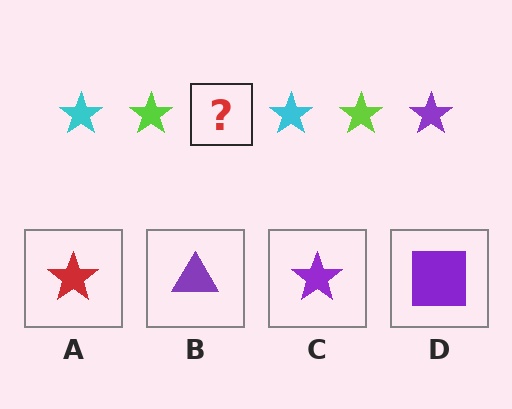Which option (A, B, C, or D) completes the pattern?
C.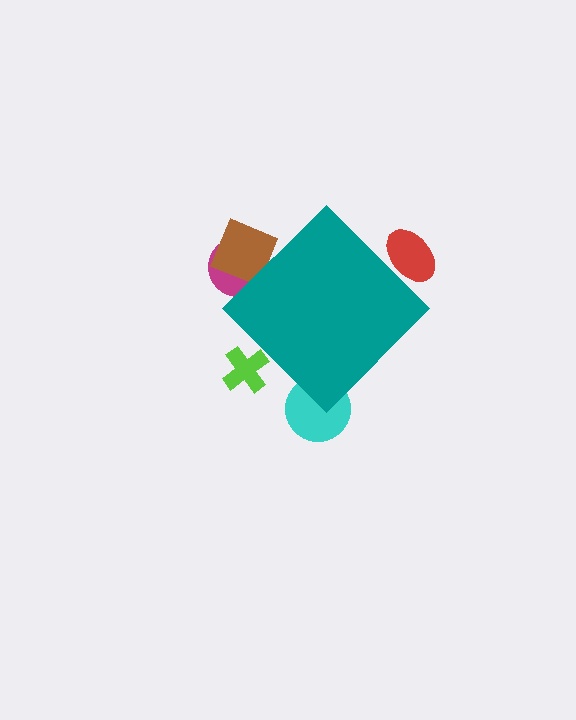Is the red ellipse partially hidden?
Yes, the red ellipse is partially hidden behind the teal diamond.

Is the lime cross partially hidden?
Yes, the lime cross is partially hidden behind the teal diamond.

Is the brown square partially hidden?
Yes, the brown square is partially hidden behind the teal diamond.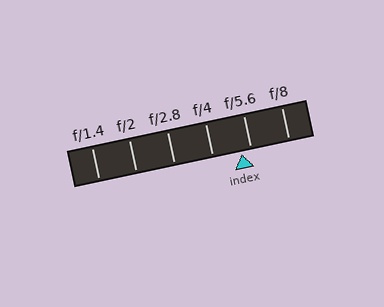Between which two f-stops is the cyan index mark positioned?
The index mark is between f/4 and f/5.6.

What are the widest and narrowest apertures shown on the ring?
The widest aperture shown is f/1.4 and the narrowest is f/8.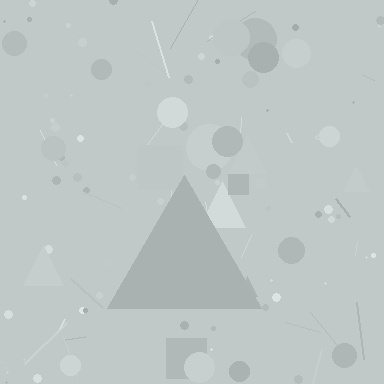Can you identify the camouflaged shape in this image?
The camouflaged shape is a triangle.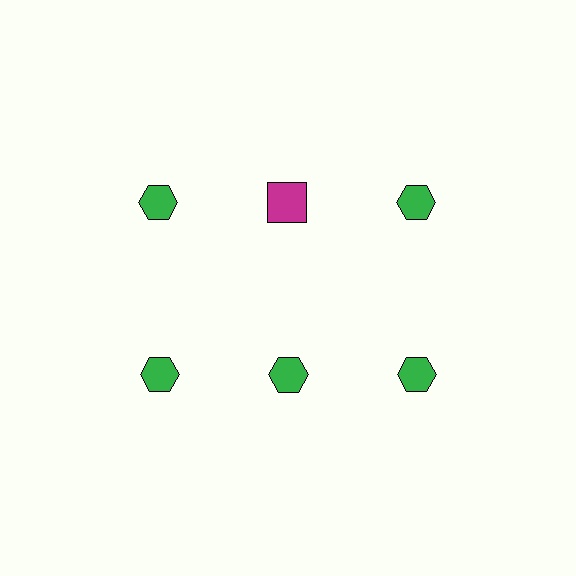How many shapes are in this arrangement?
There are 6 shapes arranged in a grid pattern.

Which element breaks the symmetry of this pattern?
The magenta square in the top row, second from left column breaks the symmetry. All other shapes are green hexagons.